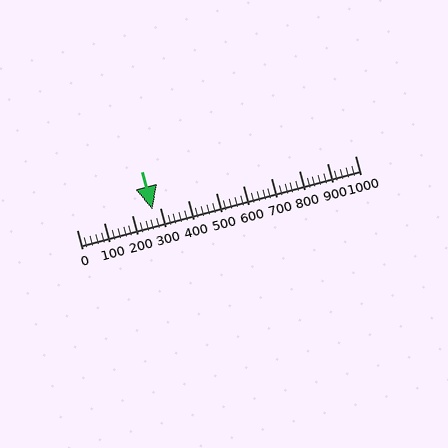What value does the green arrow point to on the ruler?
The green arrow points to approximately 273.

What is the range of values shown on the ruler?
The ruler shows values from 0 to 1000.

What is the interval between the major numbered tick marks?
The major tick marks are spaced 100 units apart.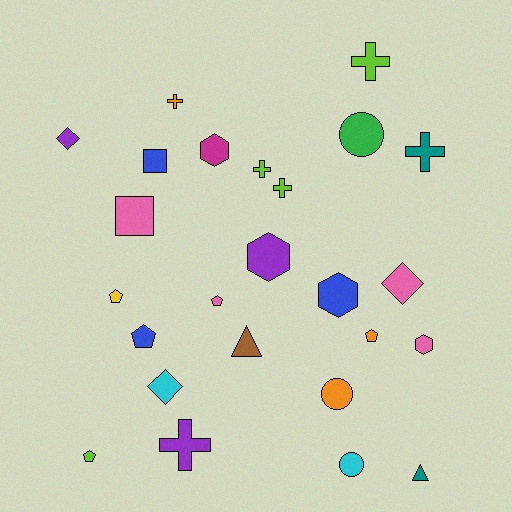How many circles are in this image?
There are 3 circles.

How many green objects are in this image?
There is 1 green object.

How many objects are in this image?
There are 25 objects.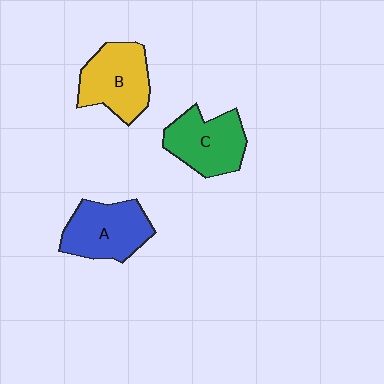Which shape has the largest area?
Shape A (blue).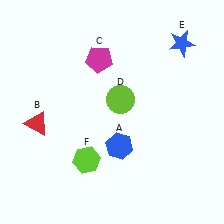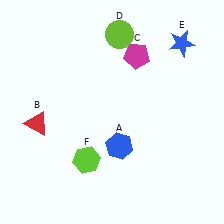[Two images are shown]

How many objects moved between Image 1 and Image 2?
2 objects moved between the two images.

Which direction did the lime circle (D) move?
The lime circle (D) moved up.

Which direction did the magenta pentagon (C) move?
The magenta pentagon (C) moved right.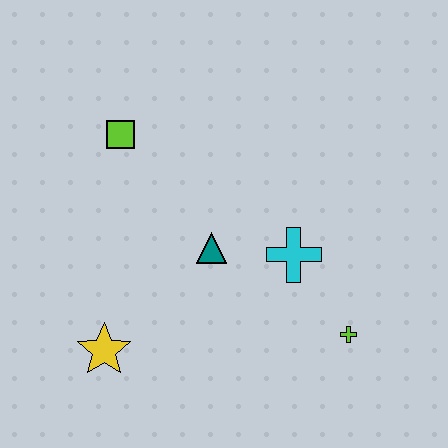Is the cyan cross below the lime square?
Yes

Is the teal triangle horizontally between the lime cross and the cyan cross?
No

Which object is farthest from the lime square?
The lime cross is farthest from the lime square.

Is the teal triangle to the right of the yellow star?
Yes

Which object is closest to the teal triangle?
The cyan cross is closest to the teal triangle.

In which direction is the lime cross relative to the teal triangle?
The lime cross is to the right of the teal triangle.